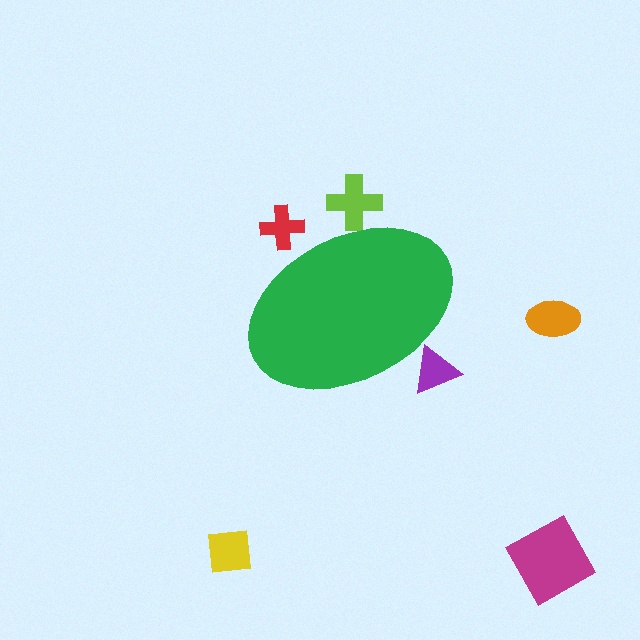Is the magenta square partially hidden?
No, the magenta square is fully visible.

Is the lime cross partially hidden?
Yes, the lime cross is partially hidden behind the green ellipse.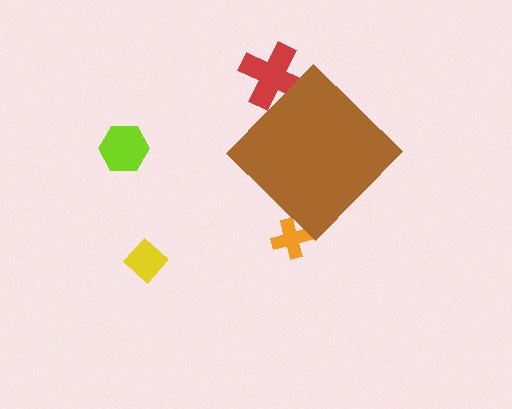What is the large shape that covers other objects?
A brown diamond.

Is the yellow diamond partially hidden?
No, the yellow diamond is fully visible.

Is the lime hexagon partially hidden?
No, the lime hexagon is fully visible.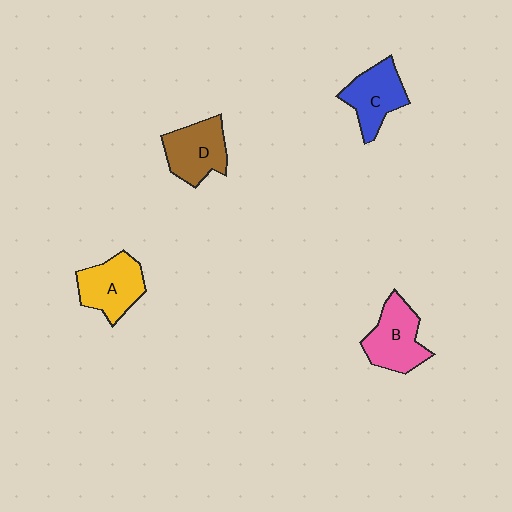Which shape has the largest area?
Shape B (pink).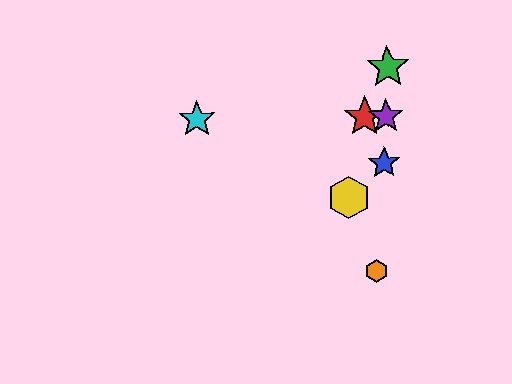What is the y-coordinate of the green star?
The green star is at y≈67.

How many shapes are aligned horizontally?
3 shapes (the red star, the purple star, the cyan star) are aligned horizontally.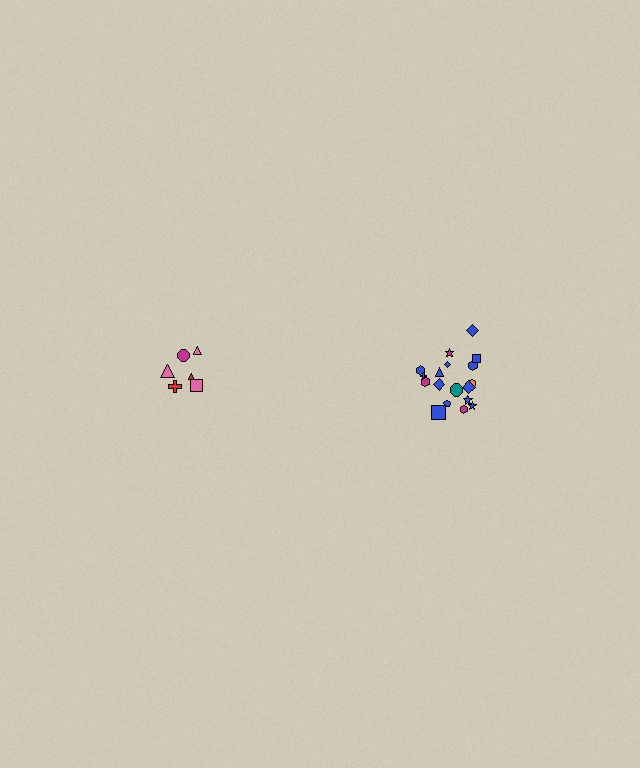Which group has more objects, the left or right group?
The right group.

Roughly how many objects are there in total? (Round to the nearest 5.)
Roughly 25 objects in total.